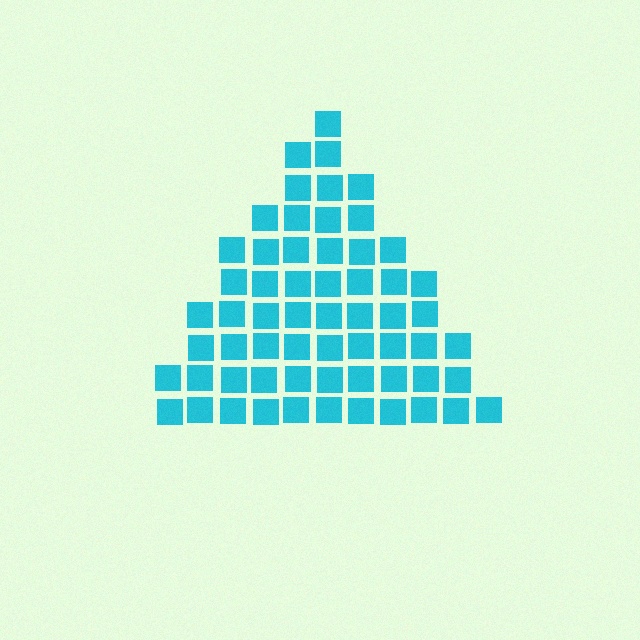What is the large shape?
The large shape is a triangle.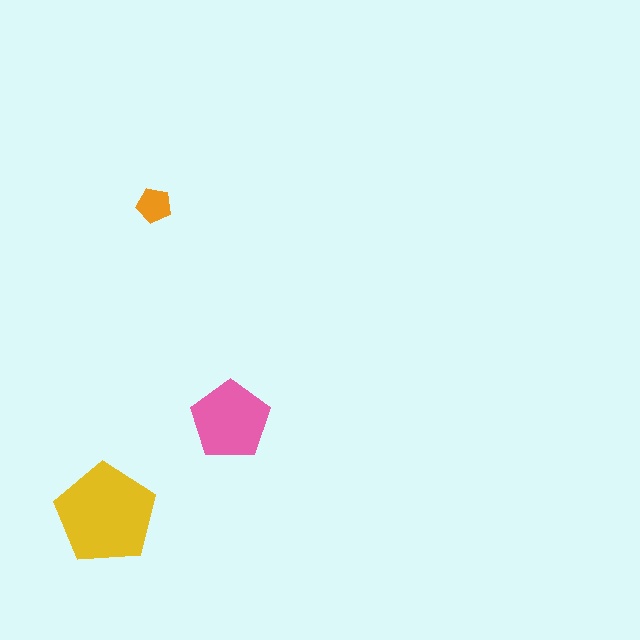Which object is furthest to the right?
The pink pentagon is rightmost.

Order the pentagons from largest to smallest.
the yellow one, the pink one, the orange one.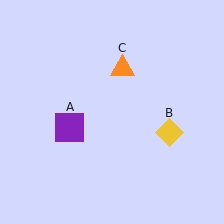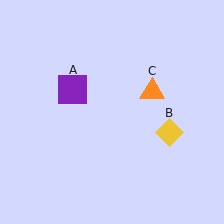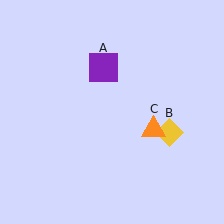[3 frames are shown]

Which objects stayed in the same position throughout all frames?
Yellow diamond (object B) remained stationary.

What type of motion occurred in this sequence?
The purple square (object A), orange triangle (object C) rotated clockwise around the center of the scene.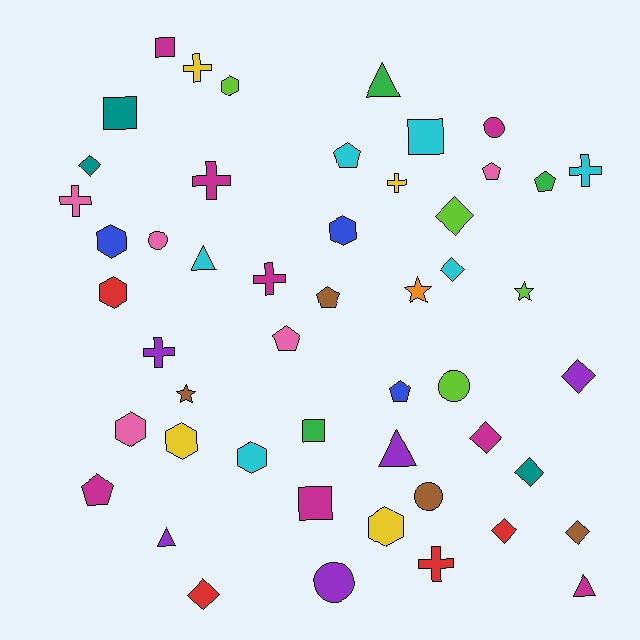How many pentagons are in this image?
There are 7 pentagons.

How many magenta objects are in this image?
There are 8 magenta objects.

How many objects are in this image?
There are 50 objects.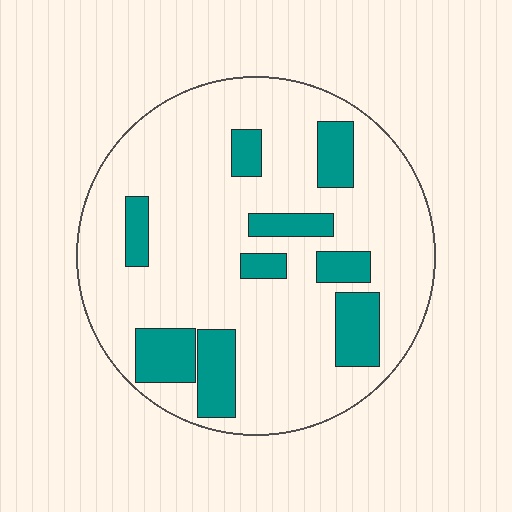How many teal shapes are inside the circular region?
9.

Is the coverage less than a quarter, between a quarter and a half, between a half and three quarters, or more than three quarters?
Less than a quarter.